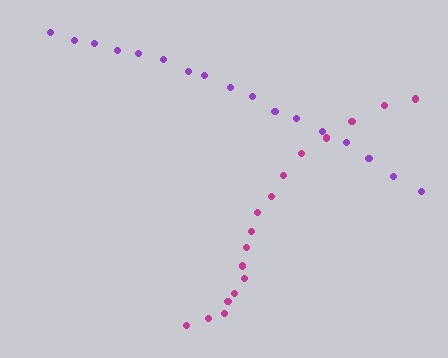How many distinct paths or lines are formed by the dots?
There are 2 distinct paths.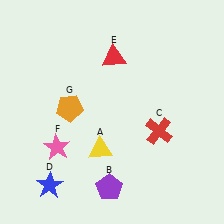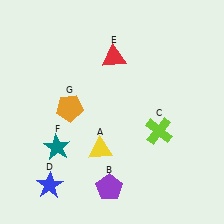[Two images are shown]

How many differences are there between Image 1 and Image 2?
There are 2 differences between the two images.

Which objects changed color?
C changed from red to lime. F changed from pink to teal.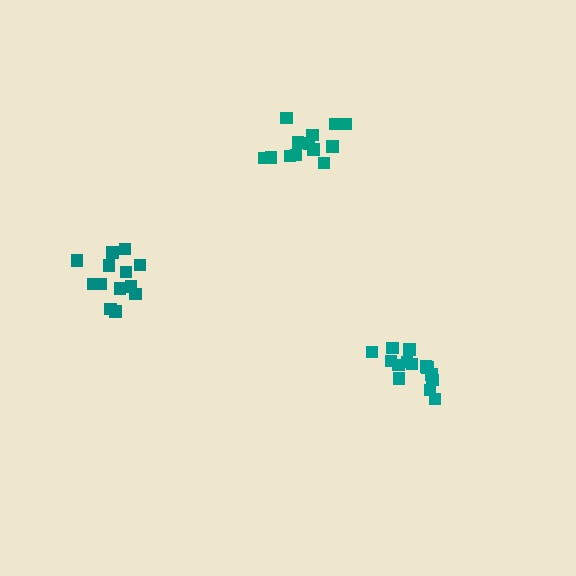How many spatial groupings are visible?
There are 3 spatial groupings.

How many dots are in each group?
Group 1: 15 dots, Group 2: 13 dots, Group 3: 13 dots (41 total).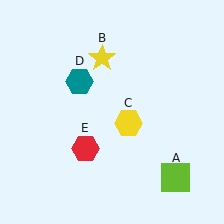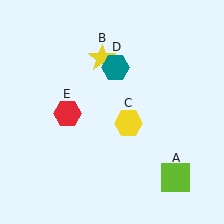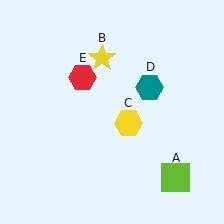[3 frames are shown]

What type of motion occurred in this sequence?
The teal hexagon (object D), red hexagon (object E) rotated clockwise around the center of the scene.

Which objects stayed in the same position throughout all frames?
Lime square (object A) and yellow star (object B) and yellow hexagon (object C) remained stationary.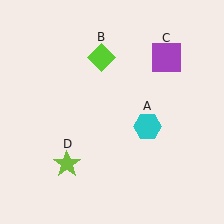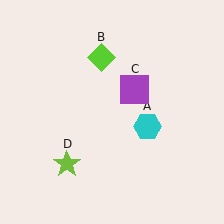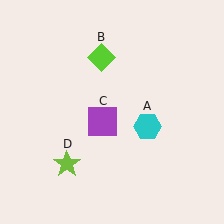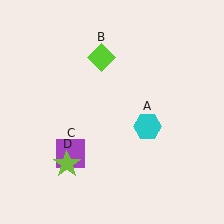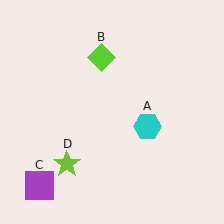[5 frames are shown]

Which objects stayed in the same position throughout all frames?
Cyan hexagon (object A) and lime diamond (object B) and lime star (object D) remained stationary.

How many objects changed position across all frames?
1 object changed position: purple square (object C).